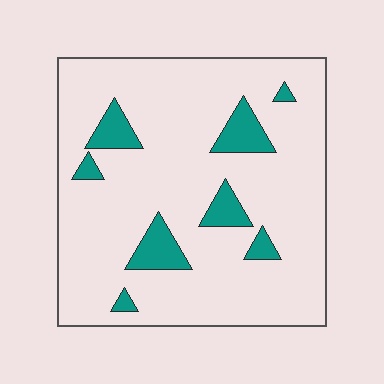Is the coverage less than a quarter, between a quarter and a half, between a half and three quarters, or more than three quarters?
Less than a quarter.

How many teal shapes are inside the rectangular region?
8.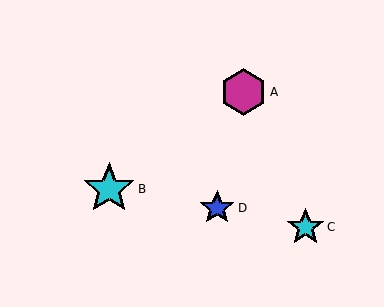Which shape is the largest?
The cyan star (labeled B) is the largest.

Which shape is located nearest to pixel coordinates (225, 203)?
The blue star (labeled D) at (217, 208) is nearest to that location.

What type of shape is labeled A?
Shape A is a magenta hexagon.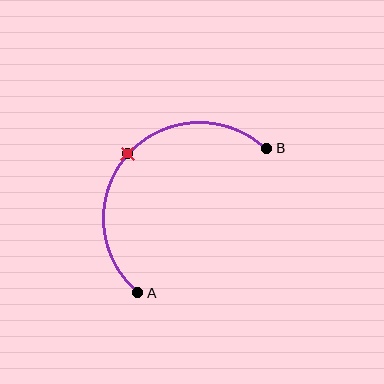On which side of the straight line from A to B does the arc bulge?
The arc bulges above and to the left of the straight line connecting A and B.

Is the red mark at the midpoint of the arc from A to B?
Yes. The red mark lies on the arc at equal arc-length from both A and B — it is the arc midpoint.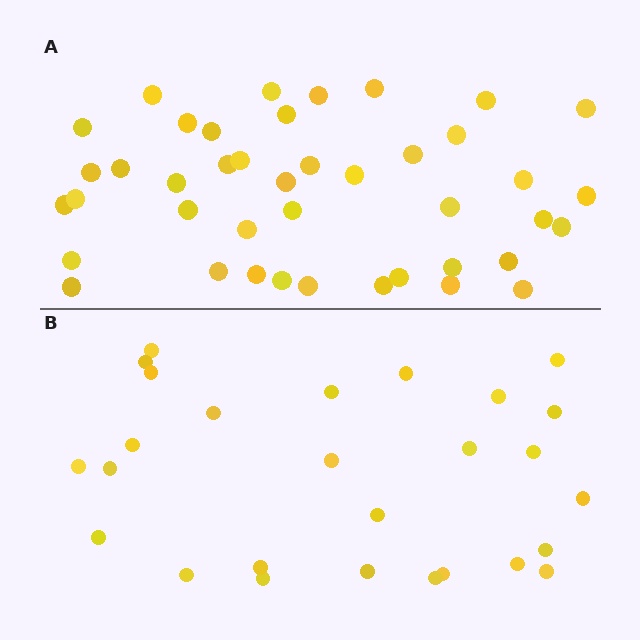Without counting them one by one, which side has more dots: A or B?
Region A (the top region) has more dots.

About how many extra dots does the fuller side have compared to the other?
Region A has approximately 15 more dots than region B.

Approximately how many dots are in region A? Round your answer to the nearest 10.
About 40 dots. (The exact count is 42, which rounds to 40.)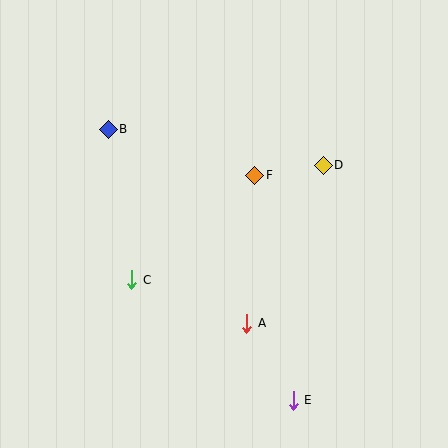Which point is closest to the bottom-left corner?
Point C is closest to the bottom-left corner.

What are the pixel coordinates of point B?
Point B is at (108, 129).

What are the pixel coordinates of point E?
Point E is at (293, 400).